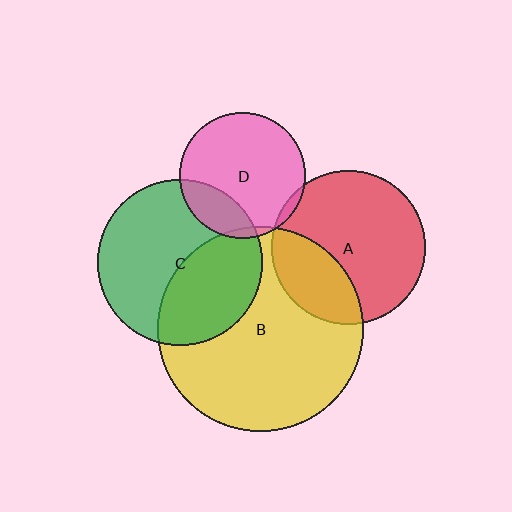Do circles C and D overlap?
Yes.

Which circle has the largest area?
Circle B (yellow).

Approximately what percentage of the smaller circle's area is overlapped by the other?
Approximately 20%.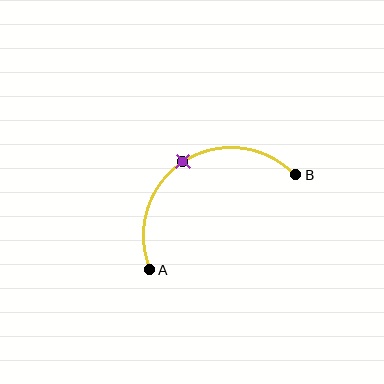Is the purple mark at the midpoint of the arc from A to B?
Yes. The purple mark lies on the arc at equal arc-length from both A and B — it is the arc midpoint.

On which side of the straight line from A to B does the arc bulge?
The arc bulges above the straight line connecting A and B.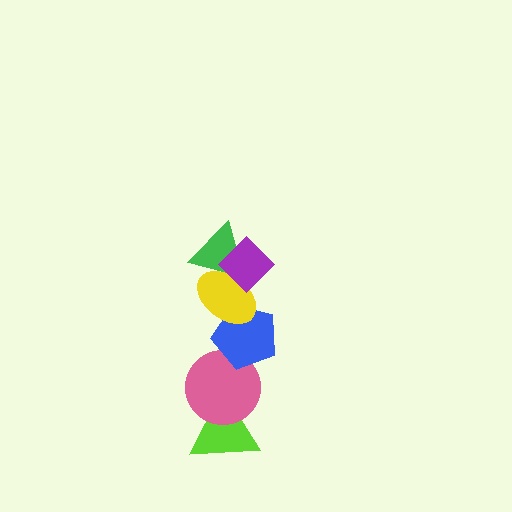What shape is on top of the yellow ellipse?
The green triangle is on top of the yellow ellipse.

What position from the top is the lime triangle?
The lime triangle is 6th from the top.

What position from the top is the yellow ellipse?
The yellow ellipse is 3rd from the top.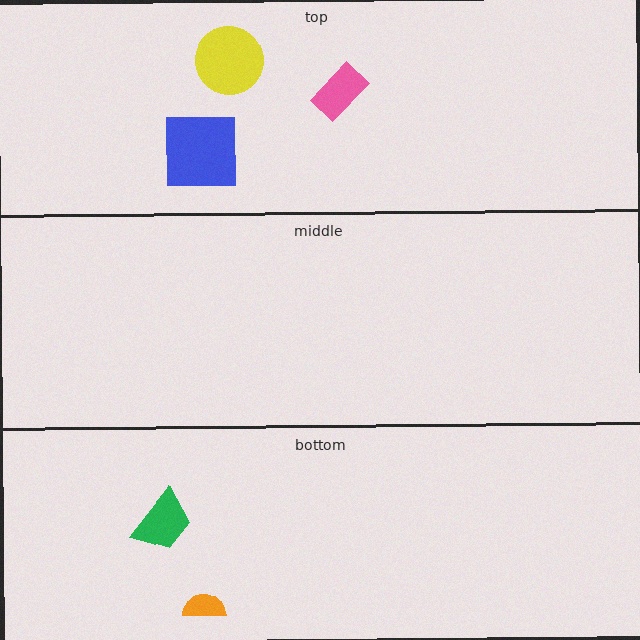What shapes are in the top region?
The pink rectangle, the yellow circle, the blue square.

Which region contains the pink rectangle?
The top region.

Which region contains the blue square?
The top region.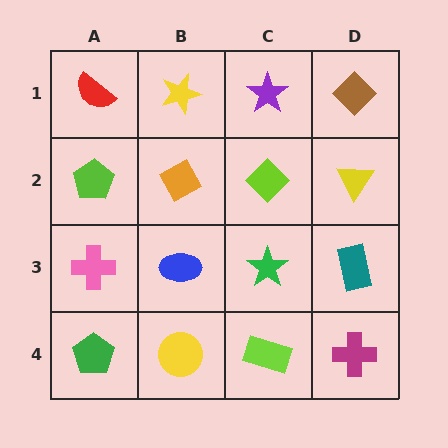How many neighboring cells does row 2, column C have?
4.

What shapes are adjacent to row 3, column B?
An orange diamond (row 2, column B), a yellow circle (row 4, column B), a pink cross (row 3, column A), a green star (row 3, column C).